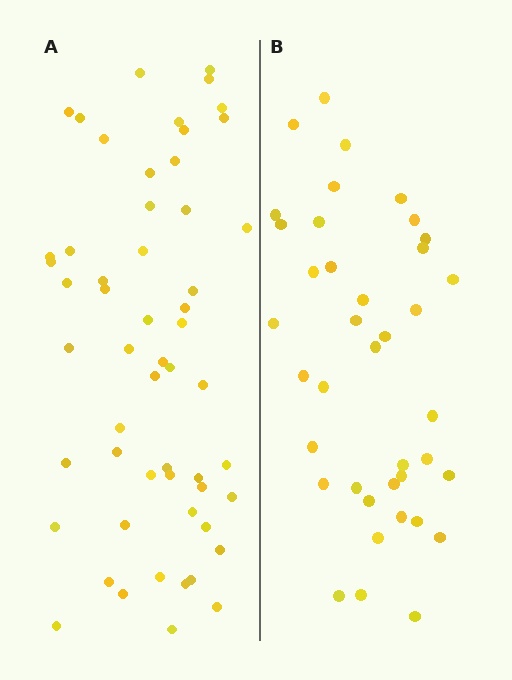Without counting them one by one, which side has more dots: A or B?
Region A (the left region) has more dots.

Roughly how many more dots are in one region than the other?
Region A has approximately 15 more dots than region B.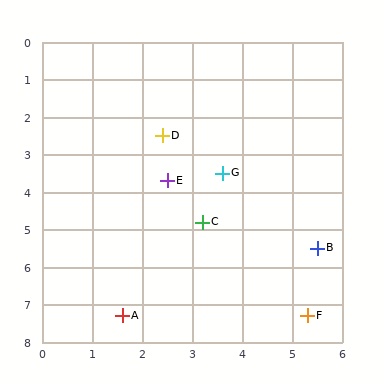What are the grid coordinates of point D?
Point D is at approximately (2.4, 2.5).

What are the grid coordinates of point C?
Point C is at approximately (3.2, 4.8).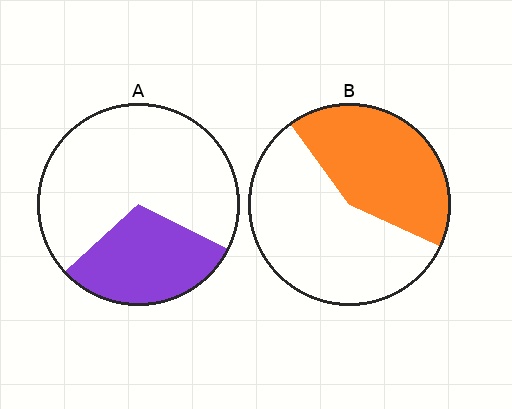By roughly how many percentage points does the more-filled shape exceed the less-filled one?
By roughly 10 percentage points (B over A).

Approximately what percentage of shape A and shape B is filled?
A is approximately 30% and B is approximately 40%.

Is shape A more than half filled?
No.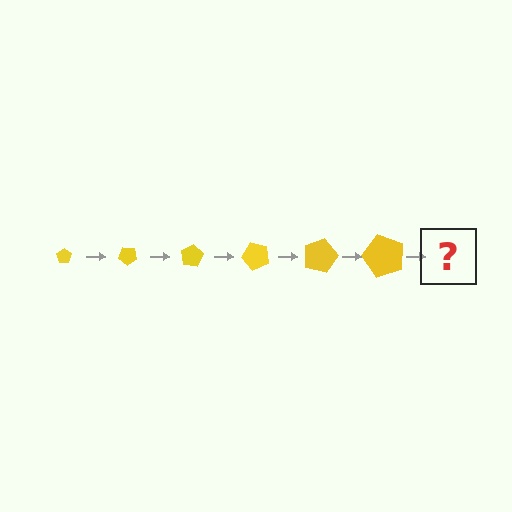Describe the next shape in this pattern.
It should be a pentagon, larger than the previous one and rotated 240 degrees from the start.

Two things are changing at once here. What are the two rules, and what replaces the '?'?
The two rules are that the pentagon grows larger each step and it rotates 40 degrees each step. The '?' should be a pentagon, larger than the previous one and rotated 240 degrees from the start.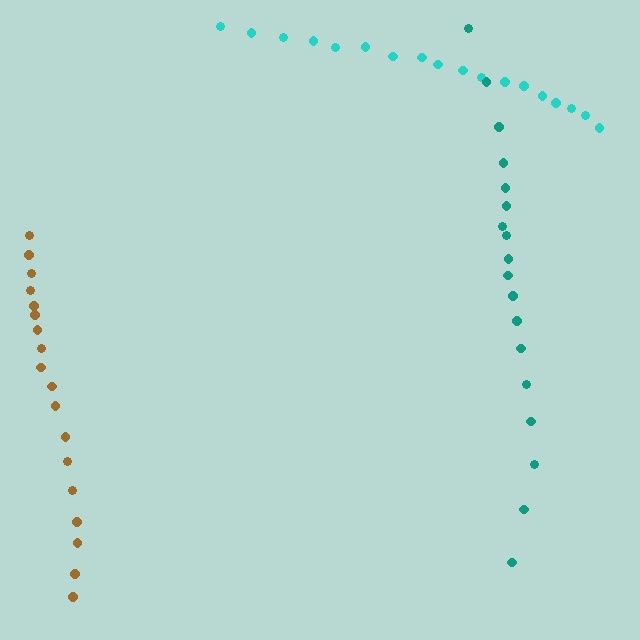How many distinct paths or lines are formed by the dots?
There are 3 distinct paths.